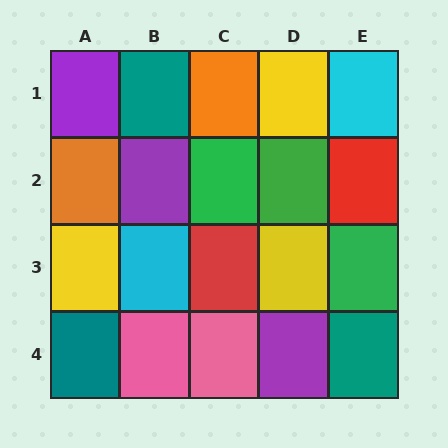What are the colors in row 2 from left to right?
Orange, purple, green, green, red.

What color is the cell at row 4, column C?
Pink.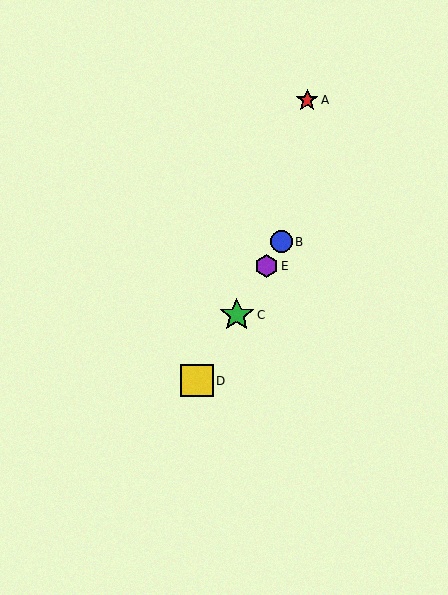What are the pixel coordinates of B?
Object B is at (281, 242).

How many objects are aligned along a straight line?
4 objects (B, C, D, E) are aligned along a straight line.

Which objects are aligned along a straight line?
Objects B, C, D, E are aligned along a straight line.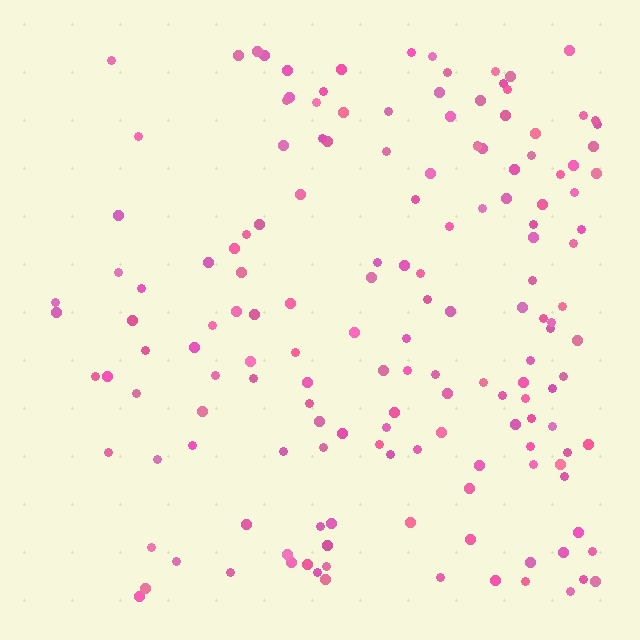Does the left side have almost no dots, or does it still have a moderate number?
Still a moderate number, just noticeably fewer than the right.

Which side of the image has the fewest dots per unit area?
The left.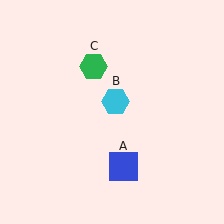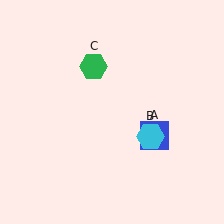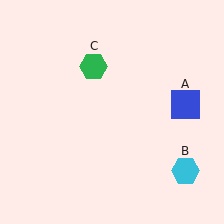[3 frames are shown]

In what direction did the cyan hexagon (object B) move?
The cyan hexagon (object B) moved down and to the right.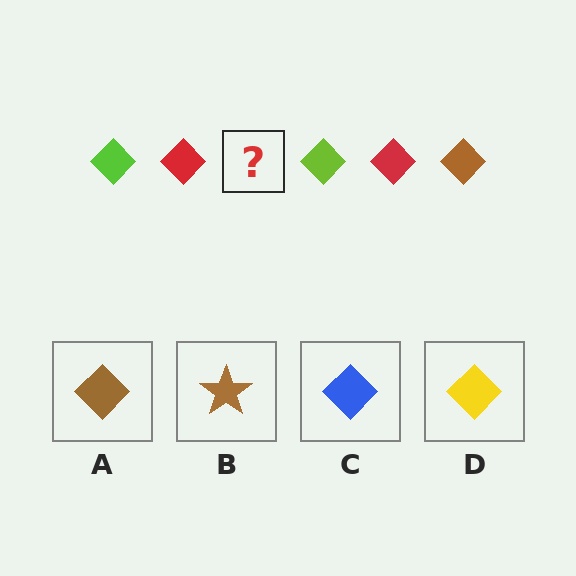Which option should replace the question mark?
Option A.